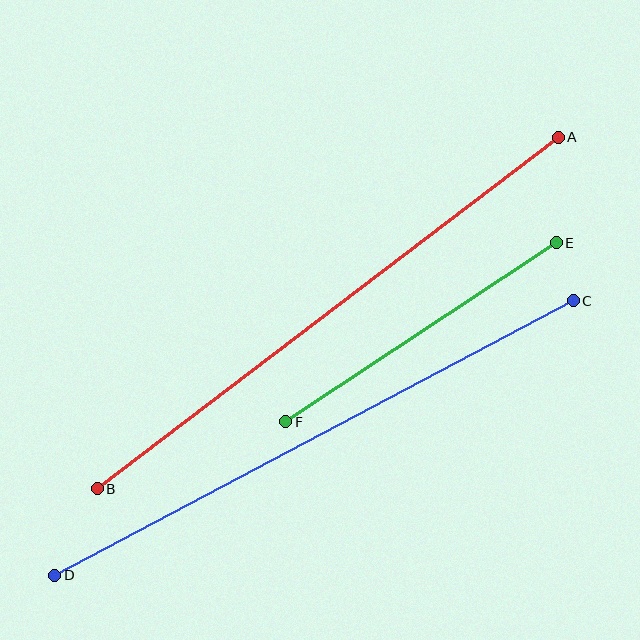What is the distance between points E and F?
The distance is approximately 325 pixels.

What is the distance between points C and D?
The distance is approximately 587 pixels.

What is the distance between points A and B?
The distance is approximately 580 pixels.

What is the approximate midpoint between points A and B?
The midpoint is at approximately (328, 313) pixels.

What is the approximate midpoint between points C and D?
The midpoint is at approximately (314, 438) pixels.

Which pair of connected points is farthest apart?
Points C and D are farthest apart.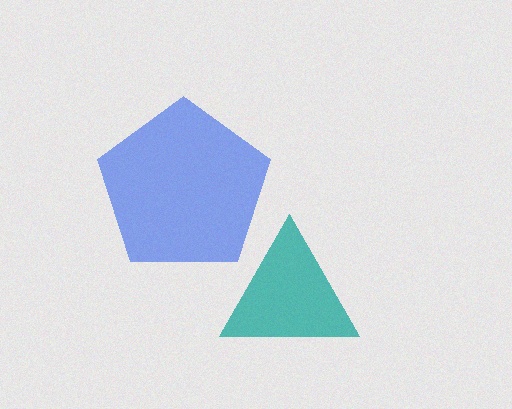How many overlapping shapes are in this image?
There are 2 overlapping shapes in the image.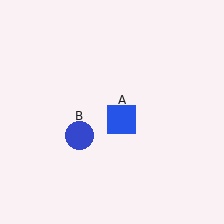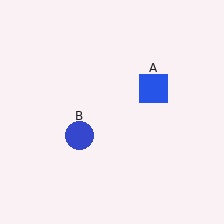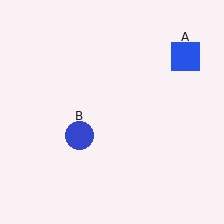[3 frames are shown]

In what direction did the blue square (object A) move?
The blue square (object A) moved up and to the right.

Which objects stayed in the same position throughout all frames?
Blue circle (object B) remained stationary.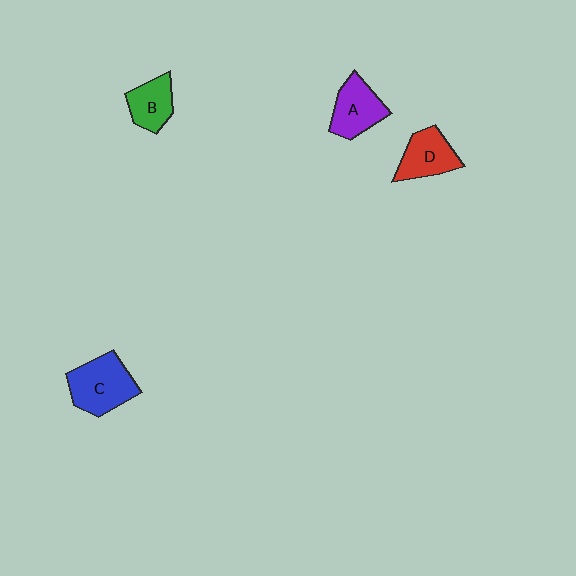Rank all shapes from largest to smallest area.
From largest to smallest: C (blue), A (purple), D (red), B (green).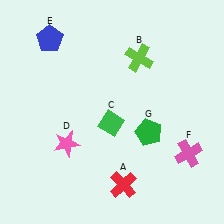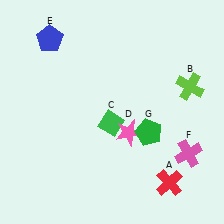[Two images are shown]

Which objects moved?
The objects that moved are: the red cross (A), the lime cross (B), the pink star (D).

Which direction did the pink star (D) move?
The pink star (D) moved right.